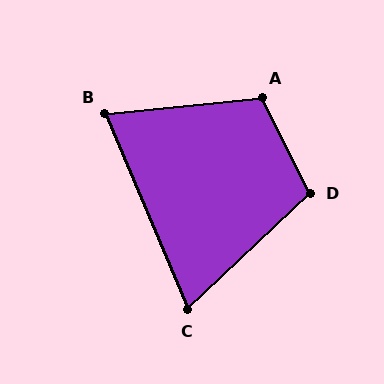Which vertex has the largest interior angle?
A, at approximately 111 degrees.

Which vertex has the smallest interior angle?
C, at approximately 69 degrees.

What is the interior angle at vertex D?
Approximately 107 degrees (obtuse).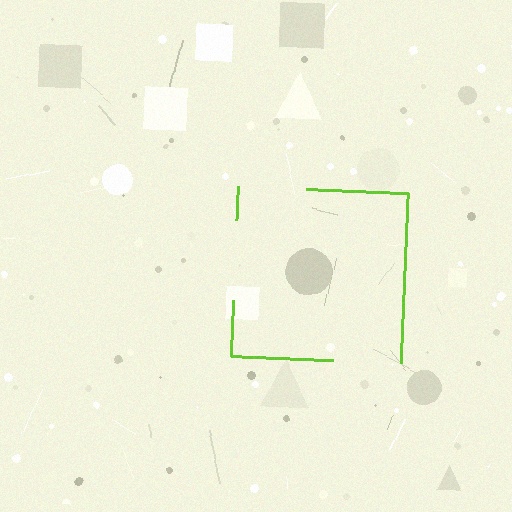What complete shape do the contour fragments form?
The contour fragments form a square.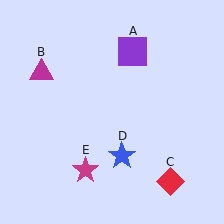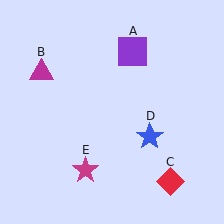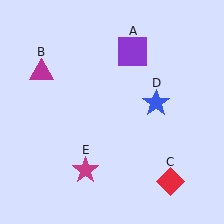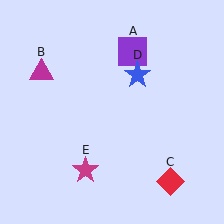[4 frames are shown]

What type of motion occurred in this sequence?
The blue star (object D) rotated counterclockwise around the center of the scene.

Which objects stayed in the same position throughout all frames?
Purple square (object A) and magenta triangle (object B) and red diamond (object C) and magenta star (object E) remained stationary.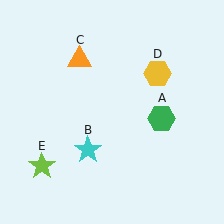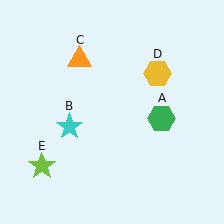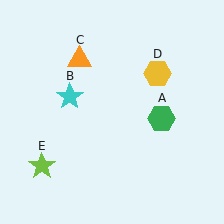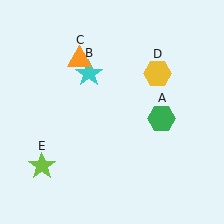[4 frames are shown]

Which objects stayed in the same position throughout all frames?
Green hexagon (object A) and orange triangle (object C) and yellow hexagon (object D) and lime star (object E) remained stationary.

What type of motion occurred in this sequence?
The cyan star (object B) rotated clockwise around the center of the scene.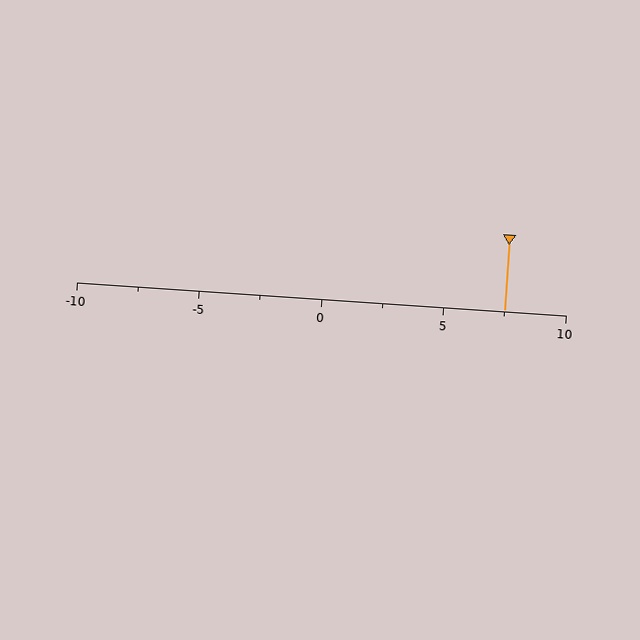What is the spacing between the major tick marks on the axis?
The major ticks are spaced 5 apart.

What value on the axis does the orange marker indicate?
The marker indicates approximately 7.5.